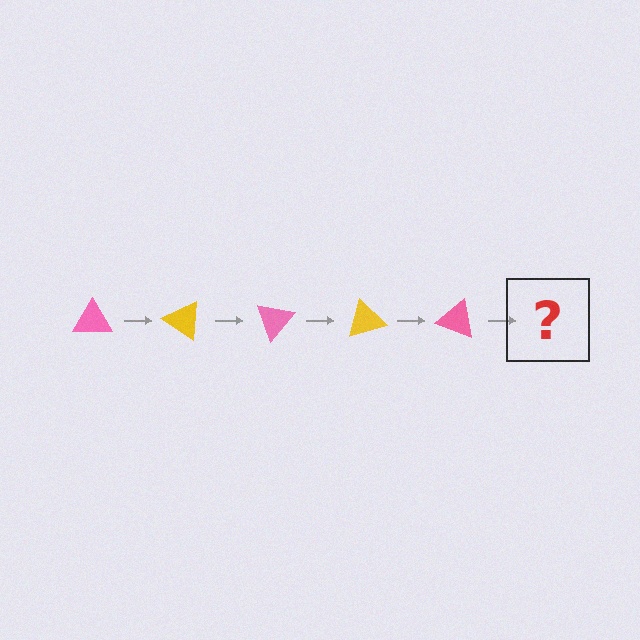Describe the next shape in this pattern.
It should be a yellow triangle, rotated 175 degrees from the start.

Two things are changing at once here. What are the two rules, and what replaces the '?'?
The two rules are that it rotates 35 degrees each step and the color cycles through pink and yellow. The '?' should be a yellow triangle, rotated 175 degrees from the start.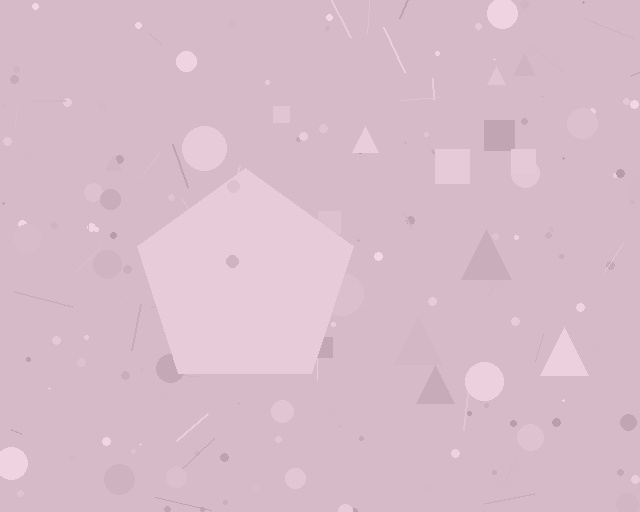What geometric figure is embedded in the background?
A pentagon is embedded in the background.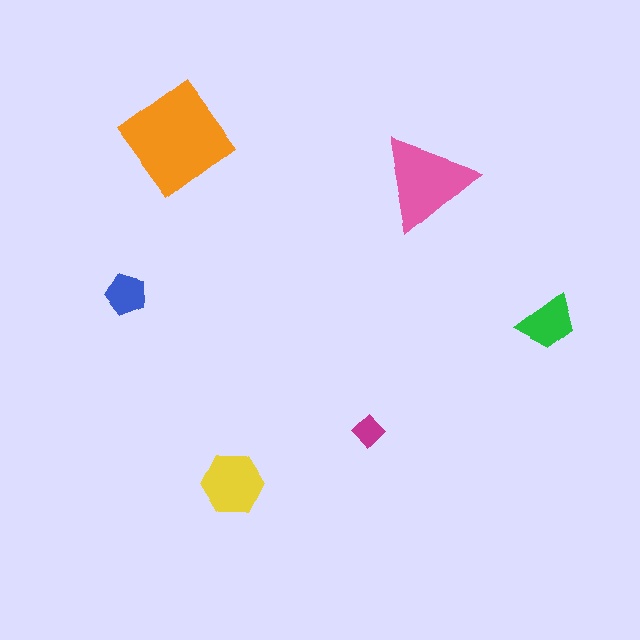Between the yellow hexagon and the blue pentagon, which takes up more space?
The yellow hexagon.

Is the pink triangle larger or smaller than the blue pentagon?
Larger.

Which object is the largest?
The orange diamond.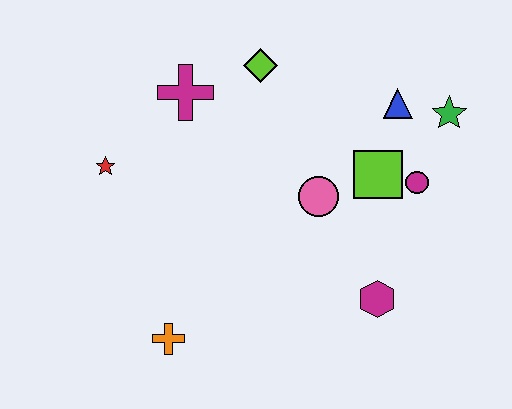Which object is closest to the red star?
The magenta cross is closest to the red star.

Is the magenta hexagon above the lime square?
No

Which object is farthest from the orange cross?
The green star is farthest from the orange cross.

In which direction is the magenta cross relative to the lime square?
The magenta cross is to the left of the lime square.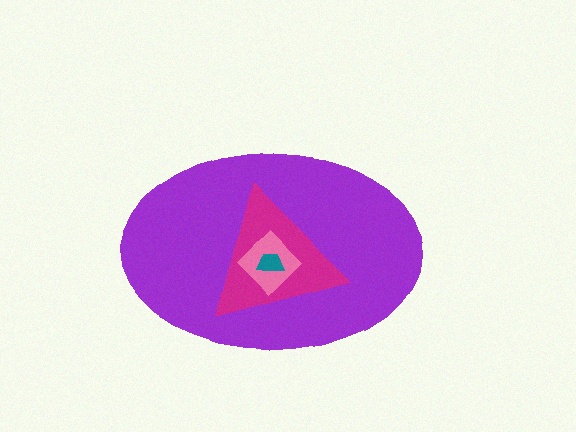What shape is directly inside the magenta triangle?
The pink diamond.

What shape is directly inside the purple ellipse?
The magenta triangle.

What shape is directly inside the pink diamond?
The teal trapezoid.